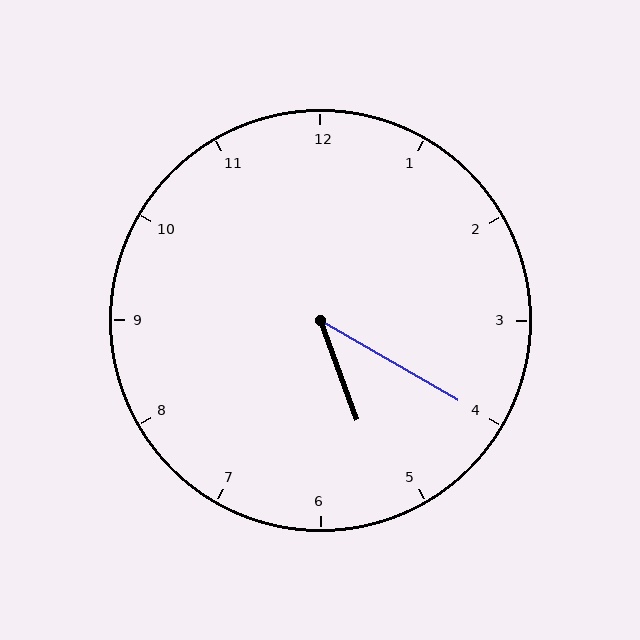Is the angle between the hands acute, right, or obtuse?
It is acute.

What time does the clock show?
5:20.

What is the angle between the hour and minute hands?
Approximately 40 degrees.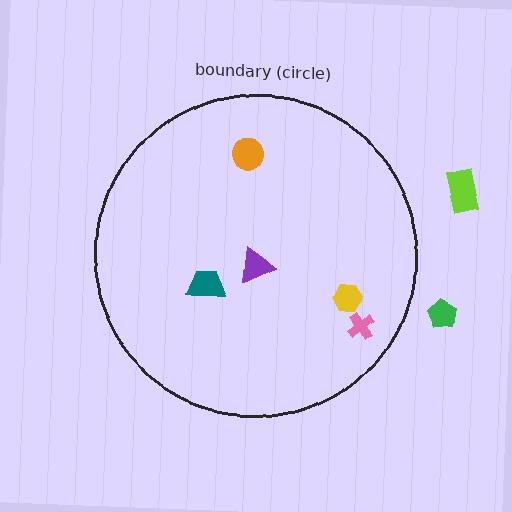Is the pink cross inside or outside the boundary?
Inside.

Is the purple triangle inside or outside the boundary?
Inside.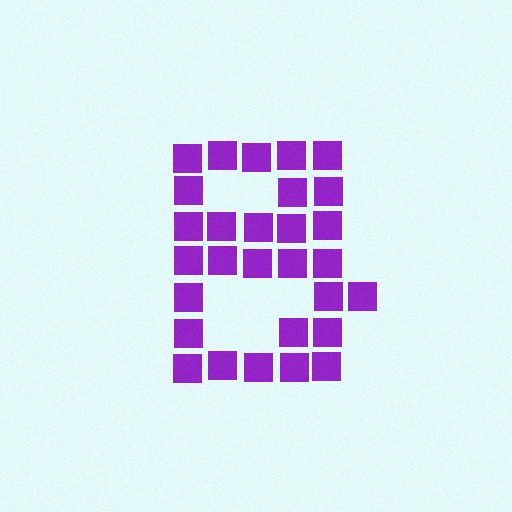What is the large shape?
The large shape is the letter B.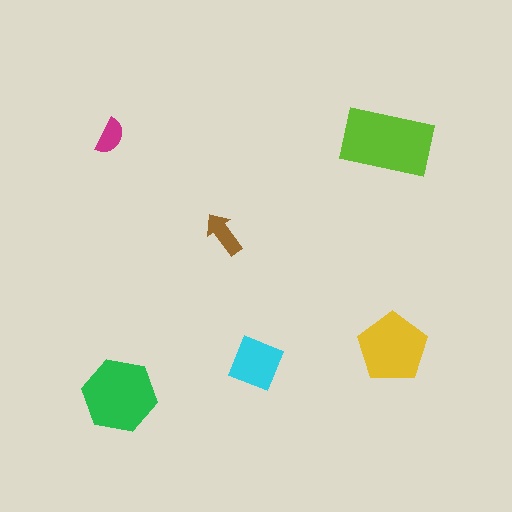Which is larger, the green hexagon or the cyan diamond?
The green hexagon.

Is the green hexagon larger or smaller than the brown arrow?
Larger.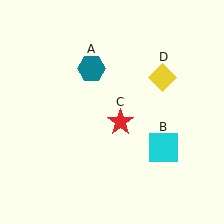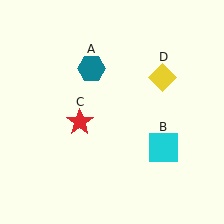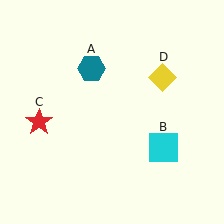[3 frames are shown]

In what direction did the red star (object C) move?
The red star (object C) moved left.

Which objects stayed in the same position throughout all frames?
Teal hexagon (object A) and cyan square (object B) and yellow diamond (object D) remained stationary.